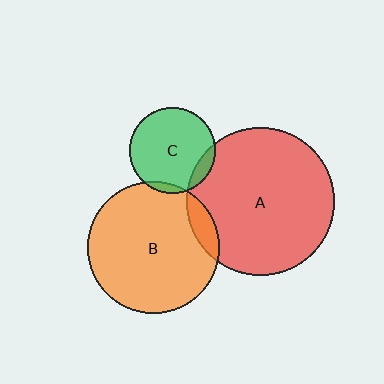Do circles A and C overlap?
Yes.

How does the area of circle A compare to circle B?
Approximately 1.2 times.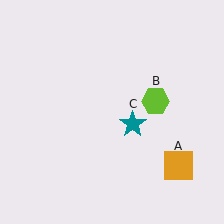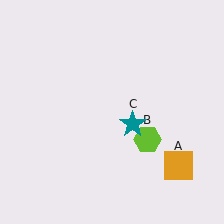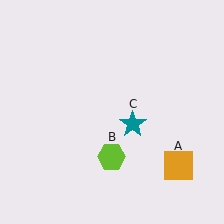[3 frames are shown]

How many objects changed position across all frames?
1 object changed position: lime hexagon (object B).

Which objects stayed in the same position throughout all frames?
Orange square (object A) and teal star (object C) remained stationary.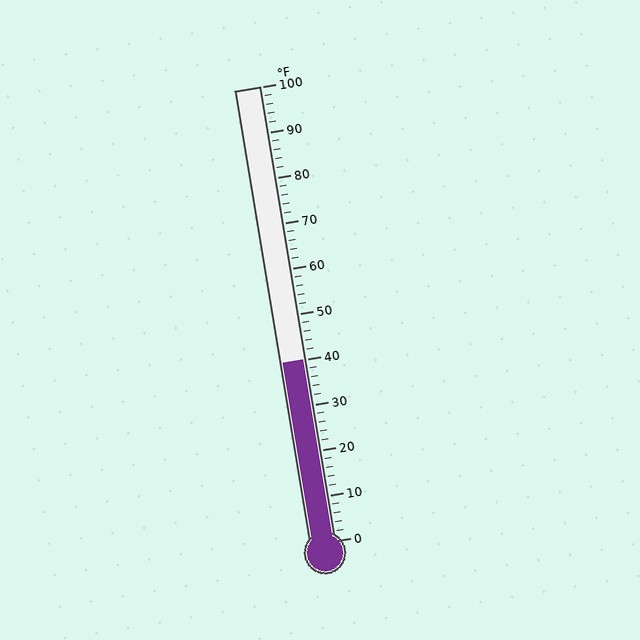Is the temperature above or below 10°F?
The temperature is above 10°F.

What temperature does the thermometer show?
The thermometer shows approximately 40°F.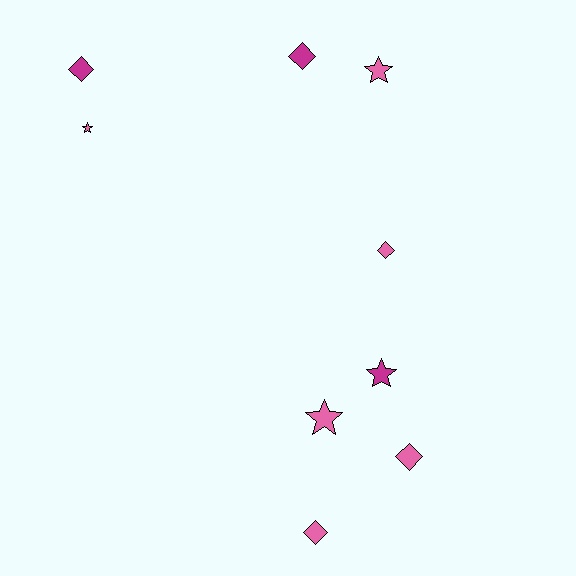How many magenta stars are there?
There is 1 magenta star.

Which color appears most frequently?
Pink, with 6 objects.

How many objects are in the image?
There are 9 objects.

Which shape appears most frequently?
Diamond, with 5 objects.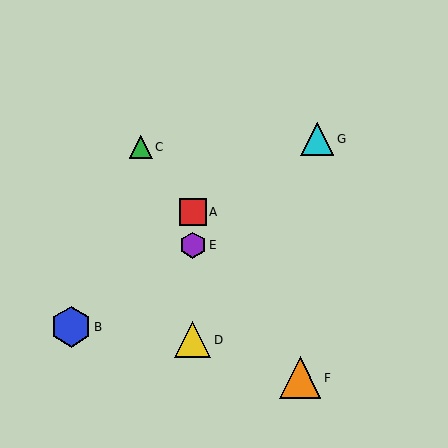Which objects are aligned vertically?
Objects A, D, E are aligned vertically.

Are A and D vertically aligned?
Yes, both are at x≈193.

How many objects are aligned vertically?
3 objects (A, D, E) are aligned vertically.